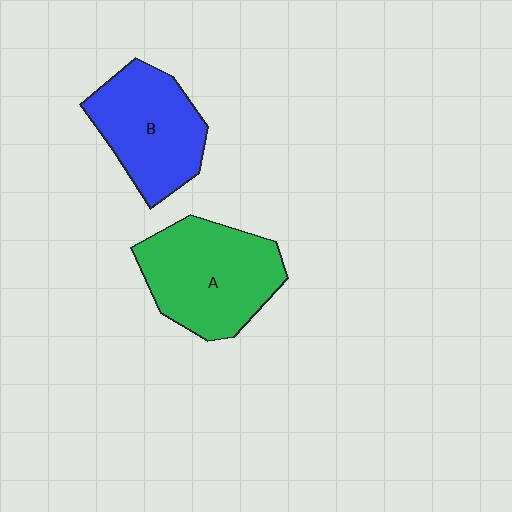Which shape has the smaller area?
Shape B (blue).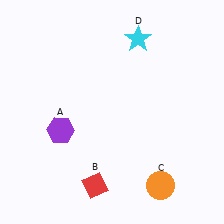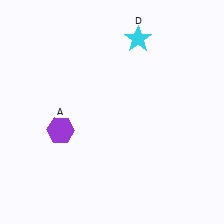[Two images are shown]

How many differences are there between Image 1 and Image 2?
There are 2 differences between the two images.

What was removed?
The red diamond (B), the orange circle (C) were removed in Image 2.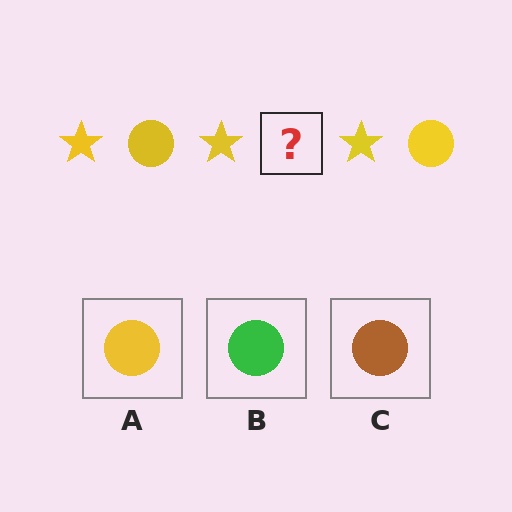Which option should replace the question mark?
Option A.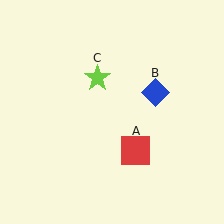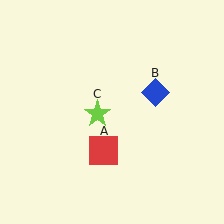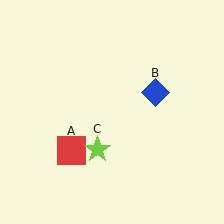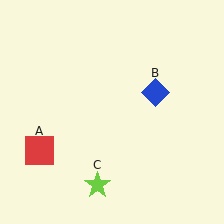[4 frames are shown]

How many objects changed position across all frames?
2 objects changed position: red square (object A), lime star (object C).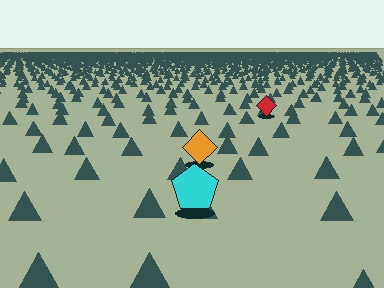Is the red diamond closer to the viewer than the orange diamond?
No. The orange diamond is closer — you can tell from the texture gradient: the ground texture is coarser near it.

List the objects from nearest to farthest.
From nearest to farthest: the cyan pentagon, the orange diamond, the red diamond.